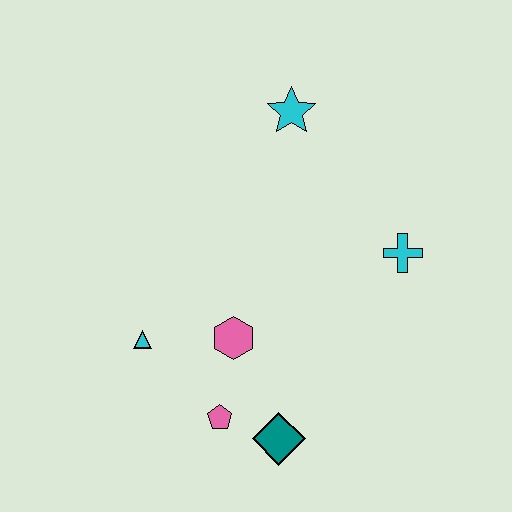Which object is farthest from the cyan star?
The teal diamond is farthest from the cyan star.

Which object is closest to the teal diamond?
The pink pentagon is closest to the teal diamond.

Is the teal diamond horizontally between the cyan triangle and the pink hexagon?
No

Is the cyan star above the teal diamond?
Yes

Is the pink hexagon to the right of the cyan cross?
No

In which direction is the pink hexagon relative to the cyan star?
The pink hexagon is below the cyan star.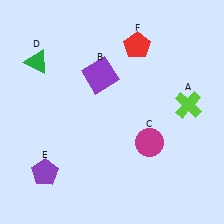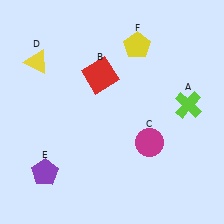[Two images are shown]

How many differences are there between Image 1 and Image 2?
There are 3 differences between the two images.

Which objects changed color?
B changed from purple to red. D changed from green to yellow. F changed from red to yellow.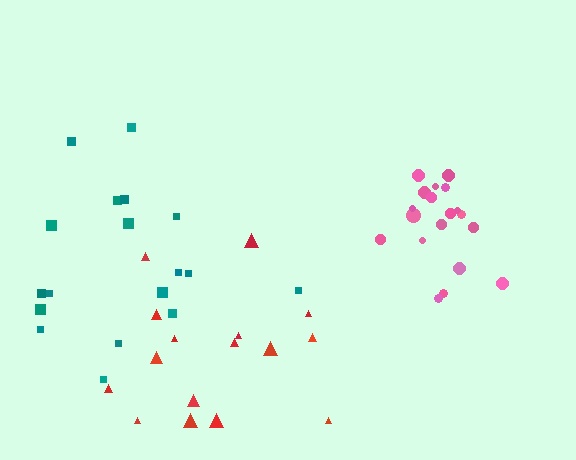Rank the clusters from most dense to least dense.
pink, teal, red.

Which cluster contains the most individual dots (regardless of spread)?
Pink (19).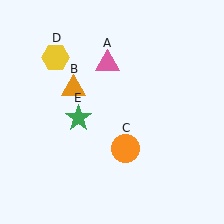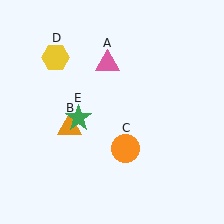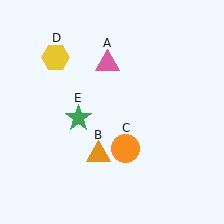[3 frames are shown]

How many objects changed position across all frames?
1 object changed position: orange triangle (object B).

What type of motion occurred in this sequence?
The orange triangle (object B) rotated counterclockwise around the center of the scene.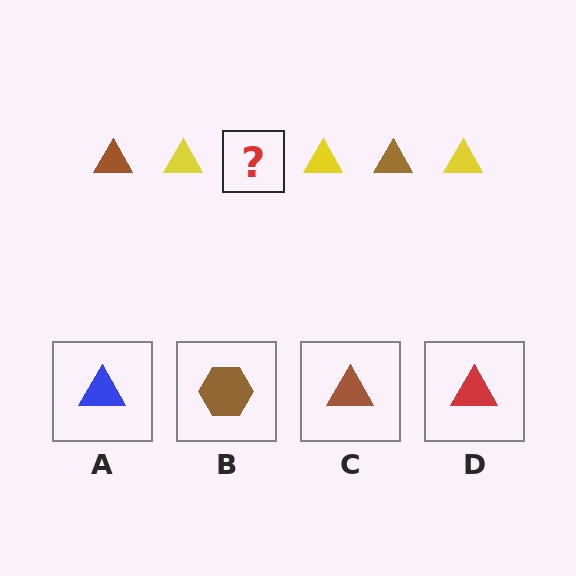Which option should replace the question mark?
Option C.